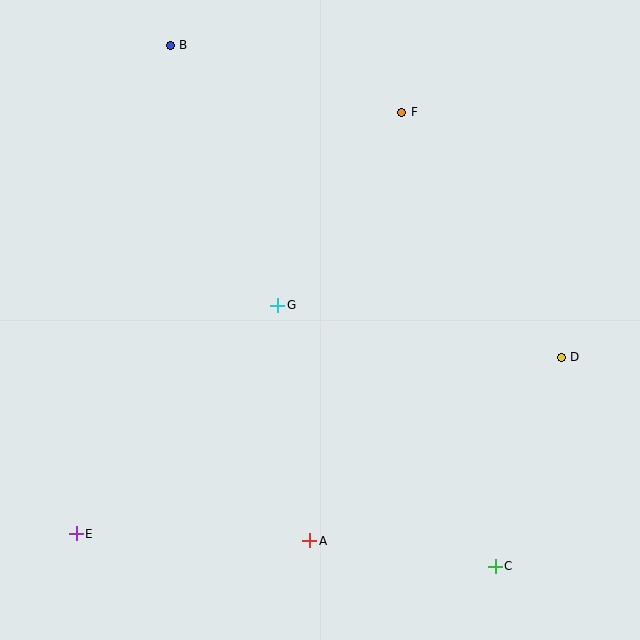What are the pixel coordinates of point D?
Point D is at (561, 357).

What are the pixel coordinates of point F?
Point F is at (402, 113).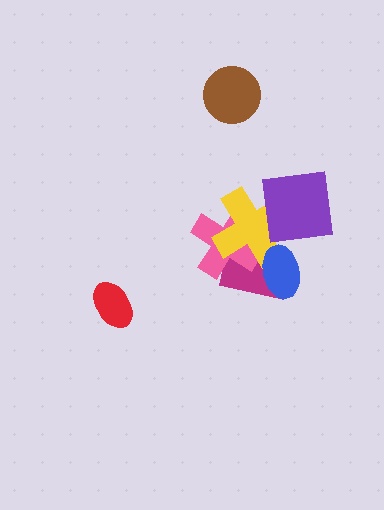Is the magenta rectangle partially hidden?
Yes, it is partially covered by another shape.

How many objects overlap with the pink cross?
2 objects overlap with the pink cross.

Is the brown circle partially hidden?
No, no other shape covers it.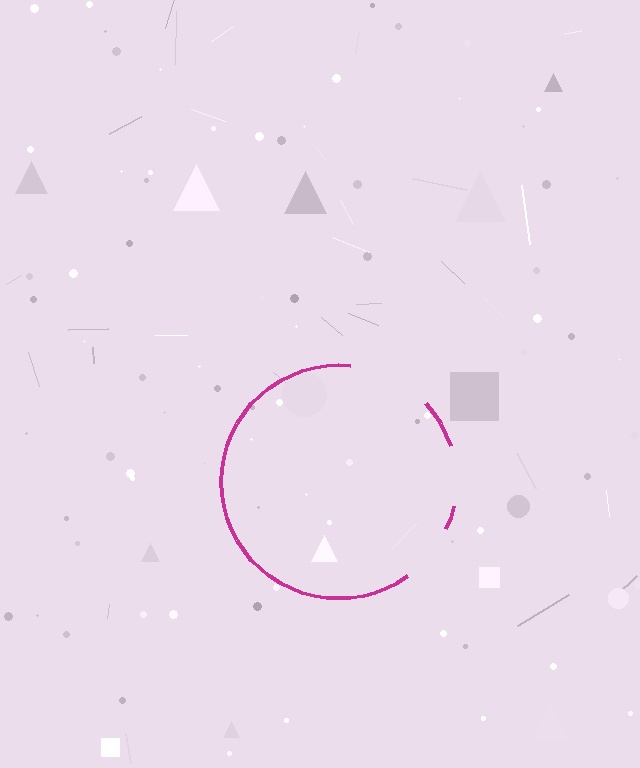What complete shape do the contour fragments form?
The contour fragments form a circle.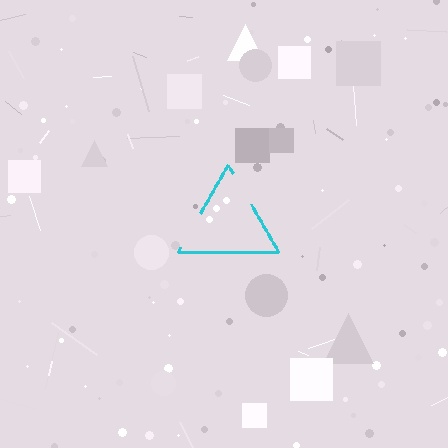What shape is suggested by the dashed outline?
The dashed outline suggests a triangle.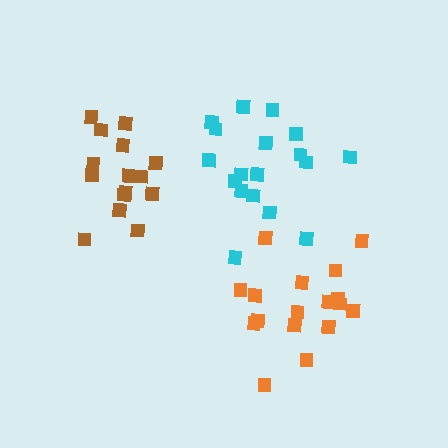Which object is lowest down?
The orange cluster is bottommost.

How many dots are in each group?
Group 1: 18 dots, Group 2: 17 dots, Group 3: 15 dots (50 total).